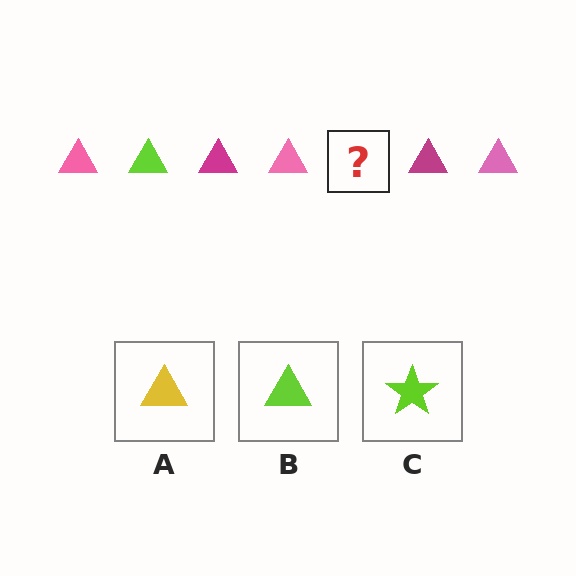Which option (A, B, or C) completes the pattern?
B.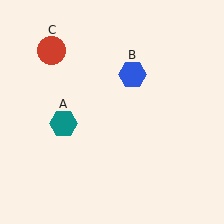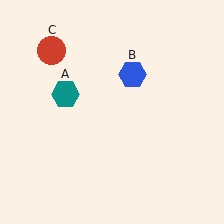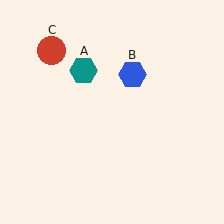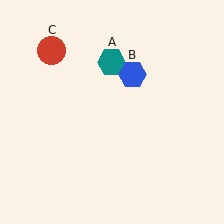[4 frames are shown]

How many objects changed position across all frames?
1 object changed position: teal hexagon (object A).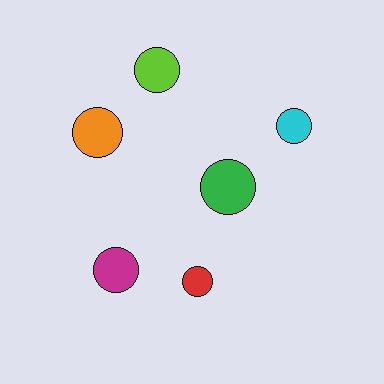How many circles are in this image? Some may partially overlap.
There are 6 circles.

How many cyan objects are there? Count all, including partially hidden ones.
There is 1 cyan object.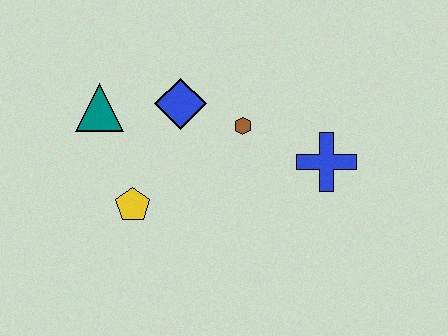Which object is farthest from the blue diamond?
The blue cross is farthest from the blue diamond.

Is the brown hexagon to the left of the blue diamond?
No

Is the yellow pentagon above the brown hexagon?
No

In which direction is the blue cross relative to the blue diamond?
The blue cross is to the right of the blue diamond.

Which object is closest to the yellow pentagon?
The teal triangle is closest to the yellow pentagon.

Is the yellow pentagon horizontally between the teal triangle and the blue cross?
Yes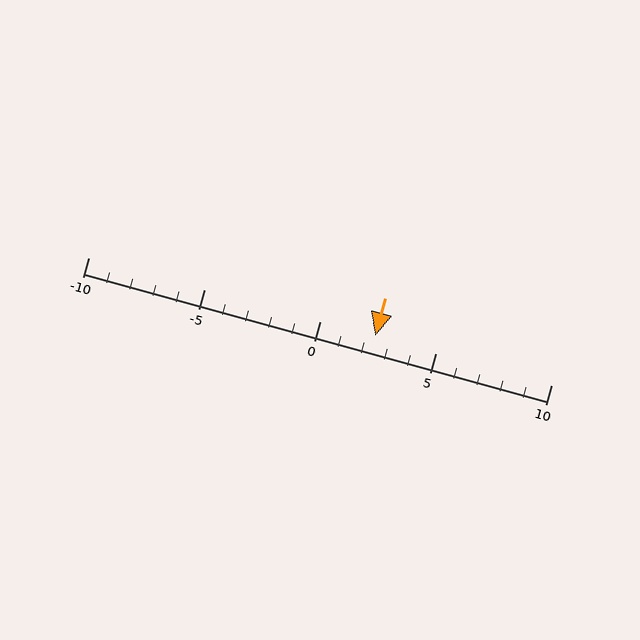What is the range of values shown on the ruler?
The ruler shows values from -10 to 10.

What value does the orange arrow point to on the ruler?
The orange arrow points to approximately 2.